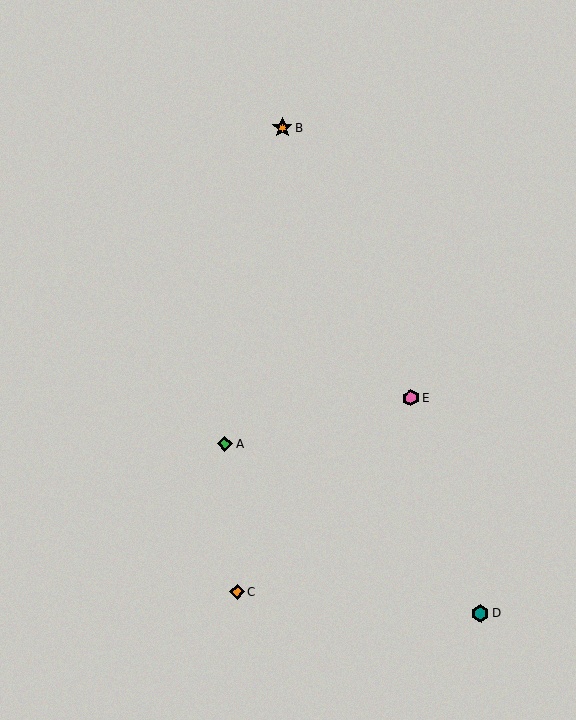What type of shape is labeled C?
Shape C is an orange diamond.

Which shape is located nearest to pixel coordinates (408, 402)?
The pink hexagon (labeled E) at (411, 398) is nearest to that location.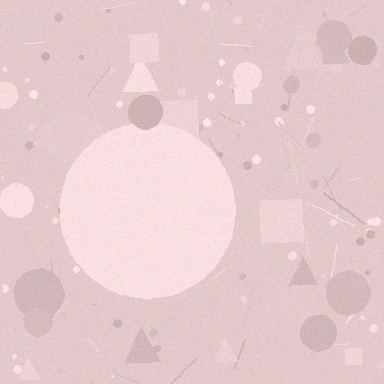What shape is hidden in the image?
A circle is hidden in the image.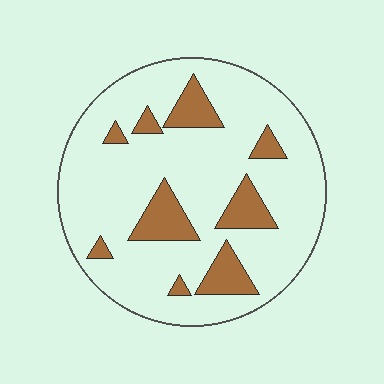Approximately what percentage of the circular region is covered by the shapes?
Approximately 20%.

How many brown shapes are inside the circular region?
9.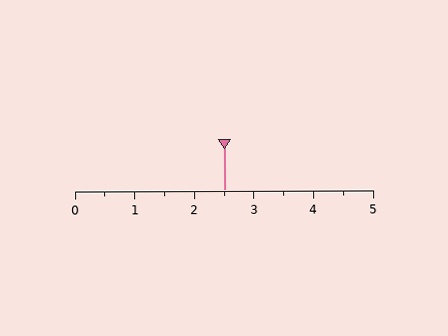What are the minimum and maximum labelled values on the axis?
The axis runs from 0 to 5.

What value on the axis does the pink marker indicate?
The marker indicates approximately 2.5.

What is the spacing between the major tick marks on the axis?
The major ticks are spaced 1 apart.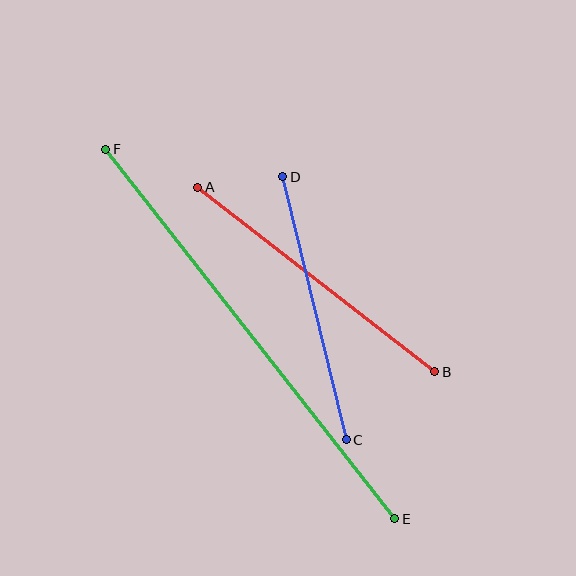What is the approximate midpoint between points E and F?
The midpoint is at approximately (250, 334) pixels.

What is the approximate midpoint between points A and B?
The midpoint is at approximately (316, 280) pixels.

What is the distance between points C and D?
The distance is approximately 270 pixels.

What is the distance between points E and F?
The distance is approximately 469 pixels.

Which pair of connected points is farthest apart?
Points E and F are farthest apart.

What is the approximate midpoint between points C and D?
The midpoint is at approximately (314, 308) pixels.